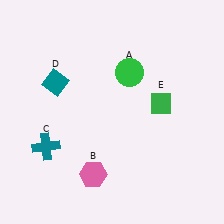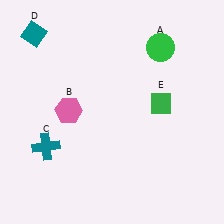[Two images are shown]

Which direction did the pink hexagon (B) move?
The pink hexagon (B) moved up.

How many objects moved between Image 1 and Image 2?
3 objects moved between the two images.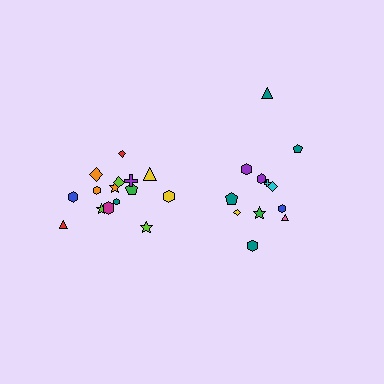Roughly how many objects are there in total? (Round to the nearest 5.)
Roughly 25 objects in total.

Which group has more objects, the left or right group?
The left group.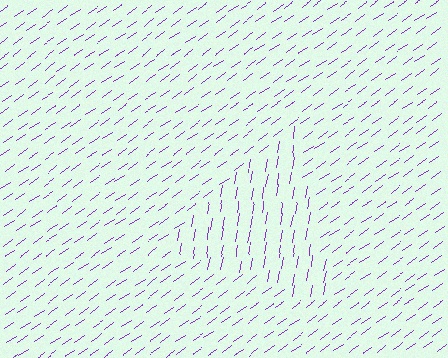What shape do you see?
I see a triangle.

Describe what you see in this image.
The image is filled with small purple line segments. A triangle region in the image has lines oriented differently from the surrounding lines, creating a visible texture boundary.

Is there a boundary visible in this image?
Yes, there is a texture boundary formed by a change in line orientation.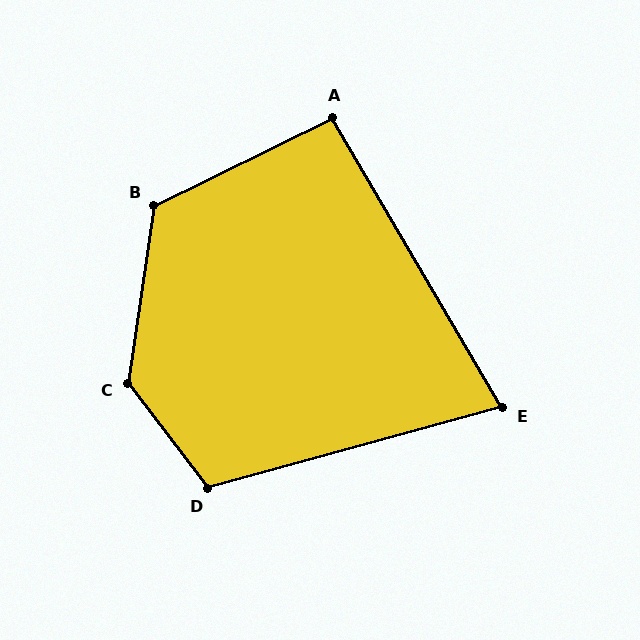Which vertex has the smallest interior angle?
E, at approximately 75 degrees.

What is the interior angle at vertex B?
Approximately 124 degrees (obtuse).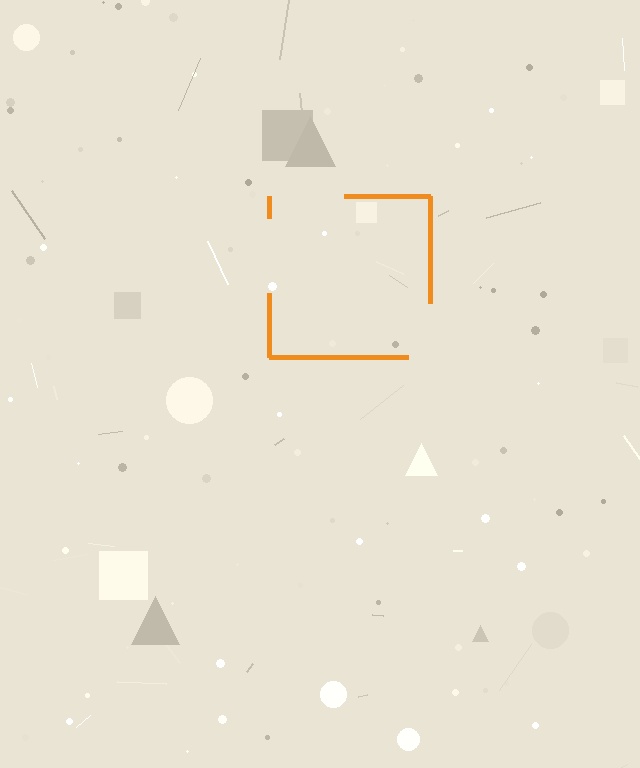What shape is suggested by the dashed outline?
The dashed outline suggests a square.